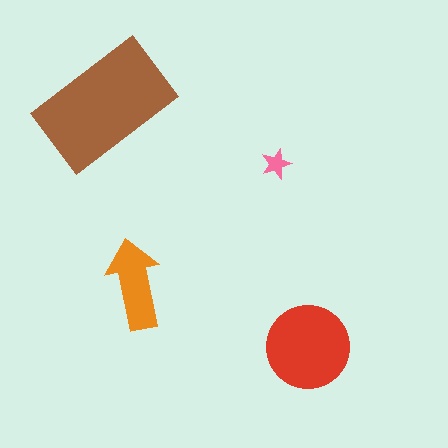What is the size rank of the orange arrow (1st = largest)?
3rd.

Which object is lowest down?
The red circle is bottommost.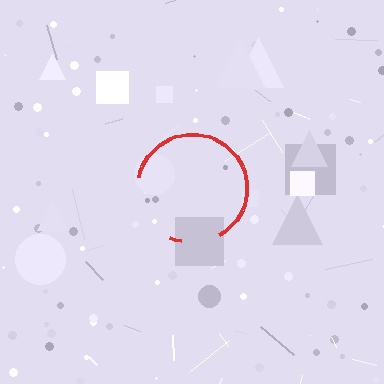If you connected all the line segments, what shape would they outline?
They would outline a circle.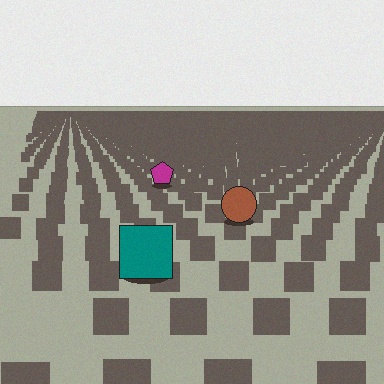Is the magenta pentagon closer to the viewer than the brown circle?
No. The brown circle is closer — you can tell from the texture gradient: the ground texture is coarser near it.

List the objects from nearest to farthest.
From nearest to farthest: the teal square, the brown circle, the magenta pentagon.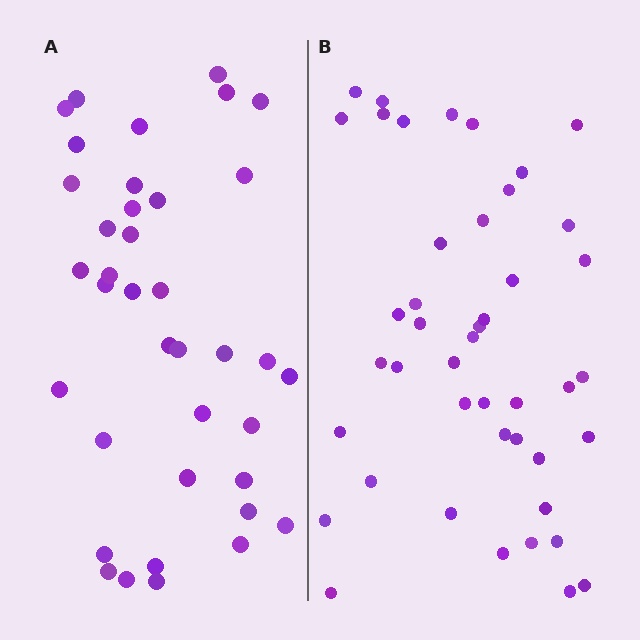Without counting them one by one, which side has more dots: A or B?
Region B (the right region) has more dots.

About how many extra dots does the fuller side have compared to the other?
Region B has about 6 more dots than region A.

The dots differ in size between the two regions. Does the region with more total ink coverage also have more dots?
No. Region A has more total ink coverage because its dots are larger, but region B actually contains more individual dots. Total area can be misleading — the number of items is what matters here.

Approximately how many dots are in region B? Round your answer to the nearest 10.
About 40 dots. (The exact count is 44, which rounds to 40.)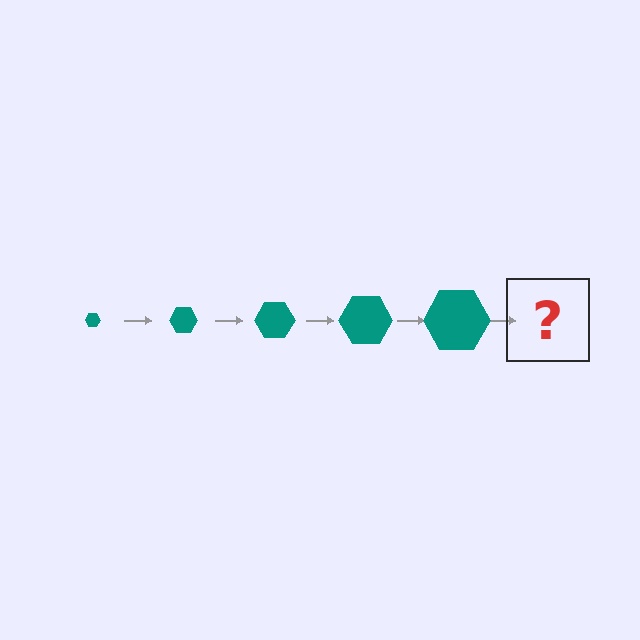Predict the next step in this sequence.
The next step is a teal hexagon, larger than the previous one.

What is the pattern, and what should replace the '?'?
The pattern is that the hexagon gets progressively larger each step. The '?' should be a teal hexagon, larger than the previous one.